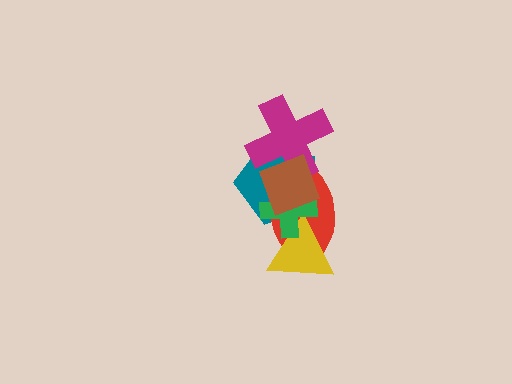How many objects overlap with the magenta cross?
3 objects overlap with the magenta cross.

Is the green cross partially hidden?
Yes, it is partially covered by another shape.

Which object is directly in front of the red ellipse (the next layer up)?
The yellow triangle is directly in front of the red ellipse.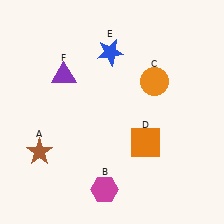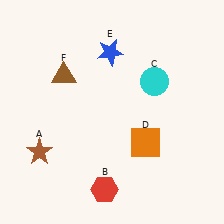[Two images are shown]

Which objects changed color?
B changed from magenta to red. C changed from orange to cyan. F changed from purple to brown.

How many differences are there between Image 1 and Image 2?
There are 3 differences between the two images.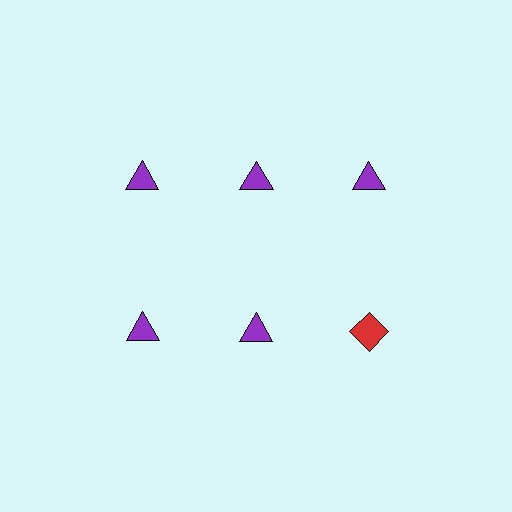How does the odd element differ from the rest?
It differs in both color (red instead of purple) and shape (diamond instead of triangle).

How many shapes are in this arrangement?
There are 6 shapes arranged in a grid pattern.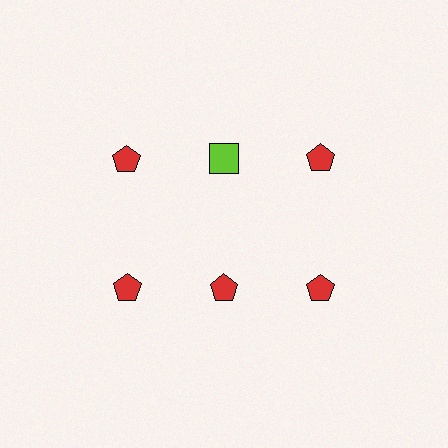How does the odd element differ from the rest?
It differs in both color (lime instead of red) and shape (square instead of pentagon).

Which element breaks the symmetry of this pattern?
The lime square in the top row, second from left column breaks the symmetry. All other shapes are red pentagons.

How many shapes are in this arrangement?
There are 6 shapes arranged in a grid pattern.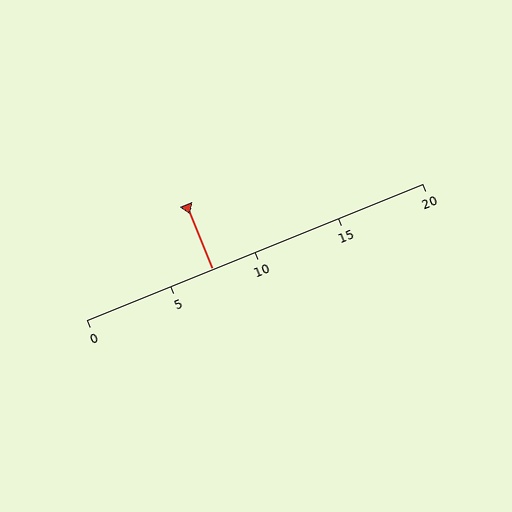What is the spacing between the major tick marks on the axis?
The major ticks are spaced 5 apart.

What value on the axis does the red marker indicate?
The marker indicates approximately 7.5.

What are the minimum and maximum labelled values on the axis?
The axis runs from 0 to 20.